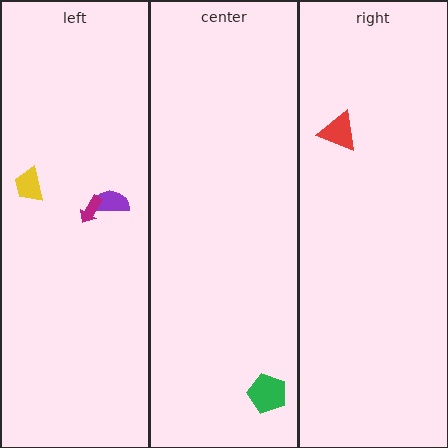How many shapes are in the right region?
1.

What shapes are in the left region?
The purple semicircle, the magenta arrow, the yellow trapezoid.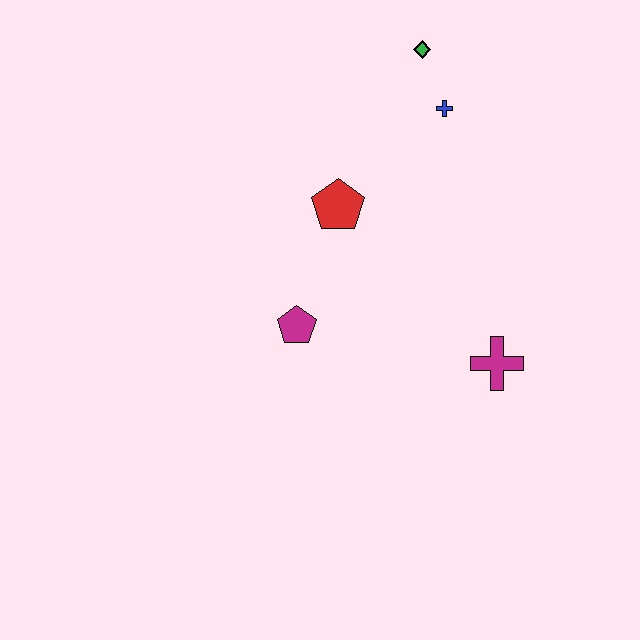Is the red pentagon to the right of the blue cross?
No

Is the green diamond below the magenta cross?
No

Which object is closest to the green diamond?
The blue cross is closest to the green diamond.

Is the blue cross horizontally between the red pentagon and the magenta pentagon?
No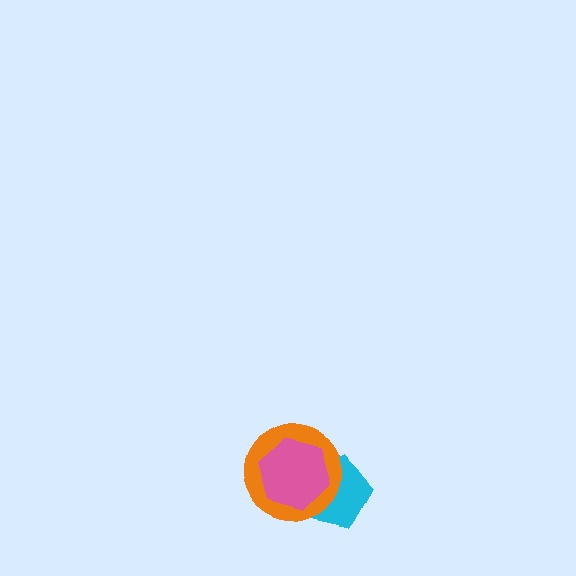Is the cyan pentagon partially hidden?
Yes, it is partially covered by another shape.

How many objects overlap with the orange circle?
2 objects overlap with the orange circle.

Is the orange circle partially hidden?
Yes, it is partially covered by another shape.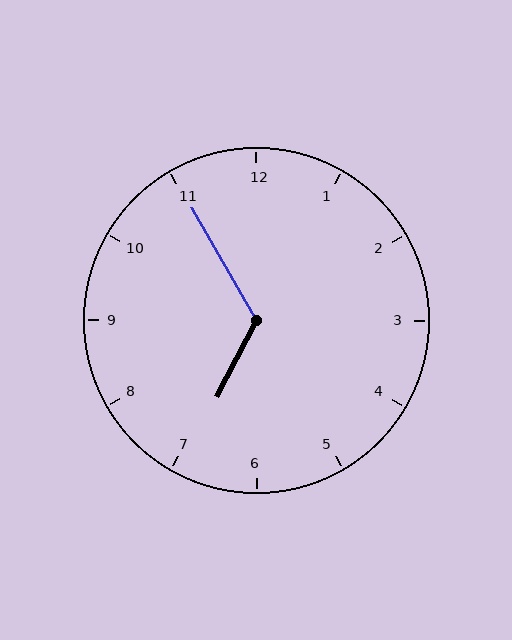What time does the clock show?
6:55.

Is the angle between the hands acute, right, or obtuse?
It is obtuse.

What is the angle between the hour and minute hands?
Approximately 122 degrees.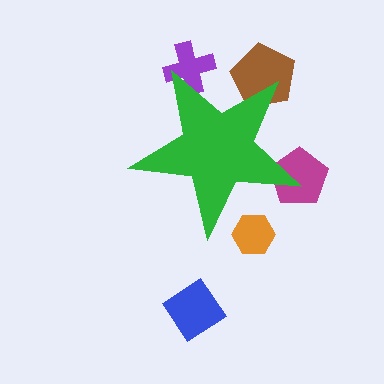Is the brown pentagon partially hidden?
Yes, the brown pentagon is partially hidden behind the green star.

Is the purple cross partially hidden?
Yes, the purple cross is partially hidden behind the green star.